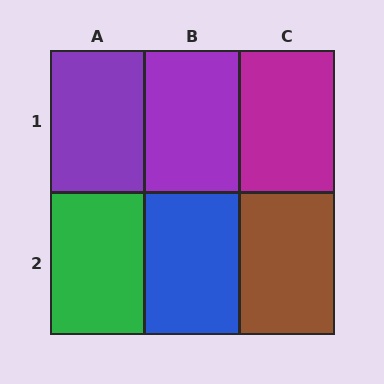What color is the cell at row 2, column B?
Blue.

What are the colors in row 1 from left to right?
Purple, purple, magenta.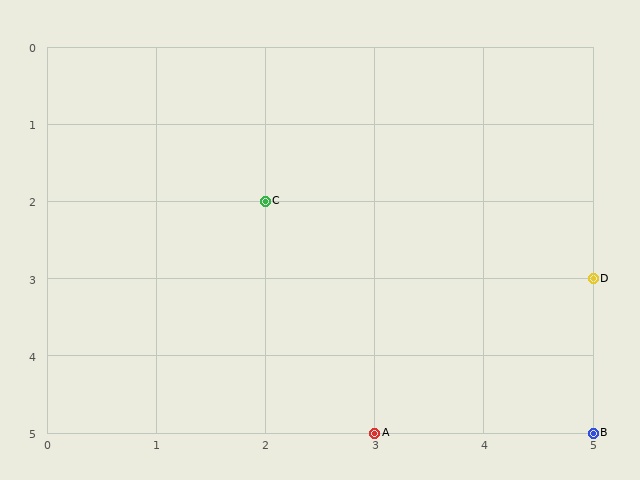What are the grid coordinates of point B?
Point B is at grid coordinates (5, 5).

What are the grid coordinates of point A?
Point A is at grid coordinates (3, 5).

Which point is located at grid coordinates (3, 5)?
Point A is at (3, 5).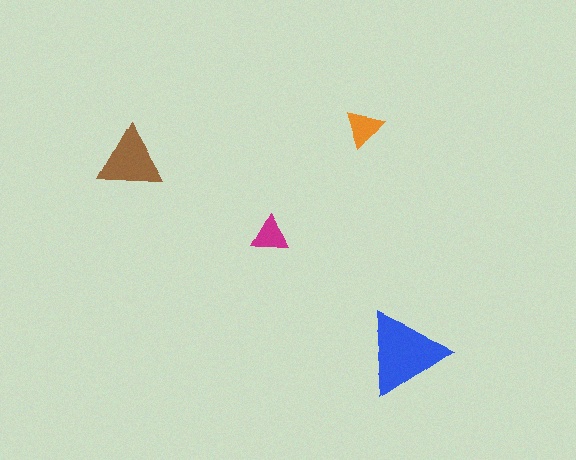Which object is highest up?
The orange triangle is topmost.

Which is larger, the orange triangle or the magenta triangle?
The orange one.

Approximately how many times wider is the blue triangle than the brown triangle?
About 1.5 times wider.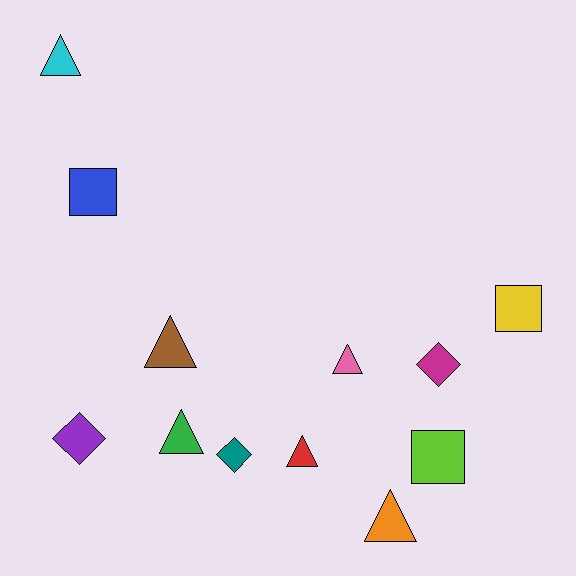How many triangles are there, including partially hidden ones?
There are 6 triangles.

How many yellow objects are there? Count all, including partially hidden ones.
There is 1 yellow object.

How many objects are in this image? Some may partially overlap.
There are 12 objects.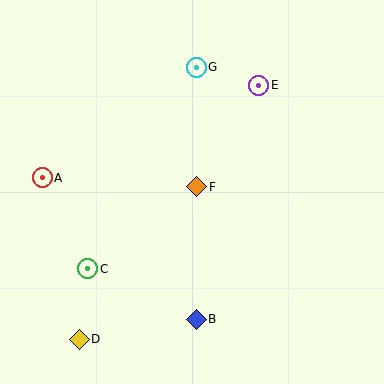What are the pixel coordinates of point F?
Point F is at (197, 187).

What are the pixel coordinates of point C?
Point C is at (88, 269).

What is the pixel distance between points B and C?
The distance between B and C is 120 pixels.